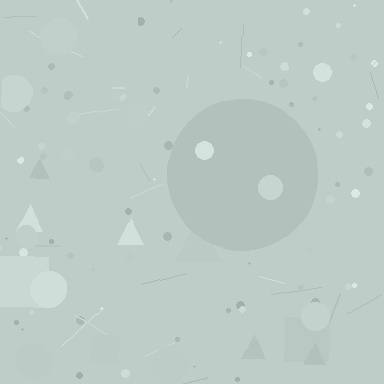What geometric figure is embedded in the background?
A circle is embedded in the background.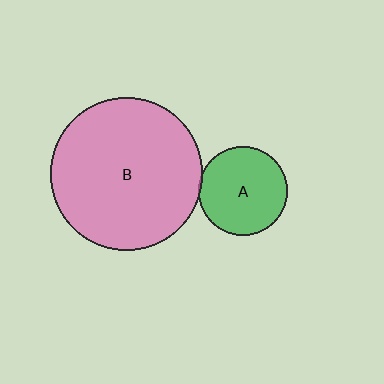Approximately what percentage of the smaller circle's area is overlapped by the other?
Approximately 5%.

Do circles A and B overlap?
Yes.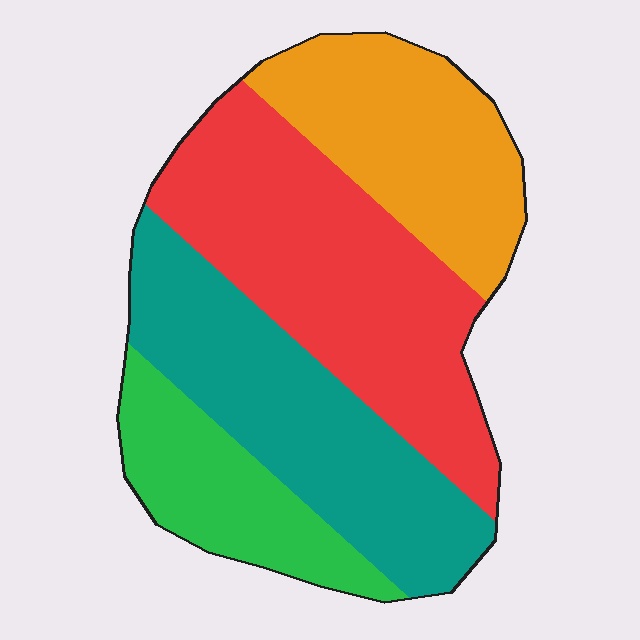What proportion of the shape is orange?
Orange takes up about one fifth (1/5) of the shape.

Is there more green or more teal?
Teal.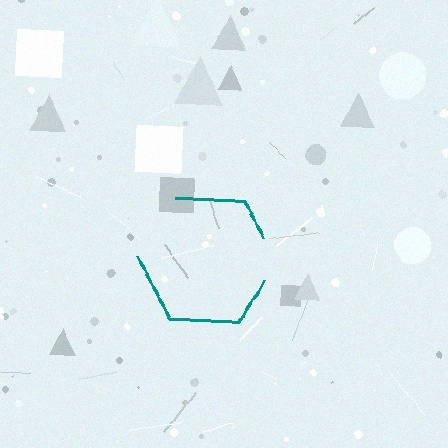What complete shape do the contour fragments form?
The contour fragments form a hexagon.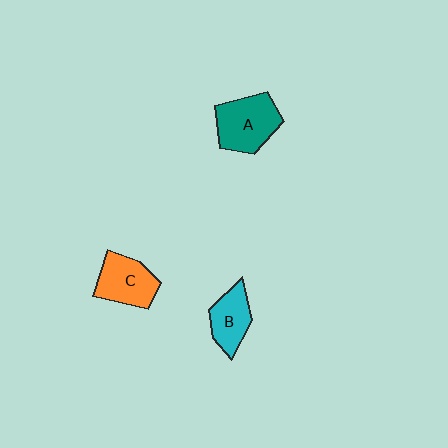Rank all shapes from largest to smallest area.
From largest to smallest: A (teal), C (orange), B (cyan).